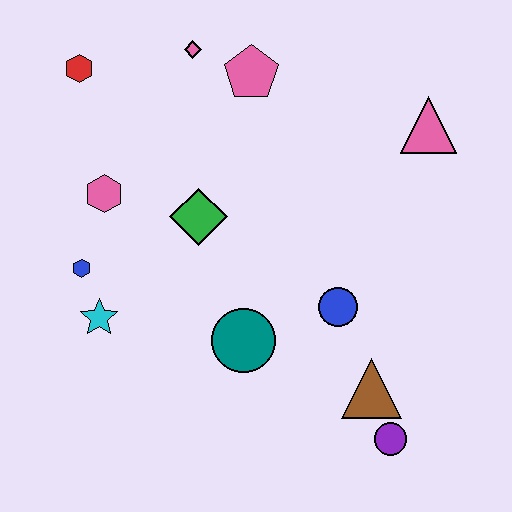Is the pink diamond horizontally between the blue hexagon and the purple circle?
Yes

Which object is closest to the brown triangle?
The purple circle is closest to the brown triangle.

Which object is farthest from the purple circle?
The red hexagon is farthest from the purple circle.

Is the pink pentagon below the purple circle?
No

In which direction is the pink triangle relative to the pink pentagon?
The pink triangle is to the right of the pink pentagon.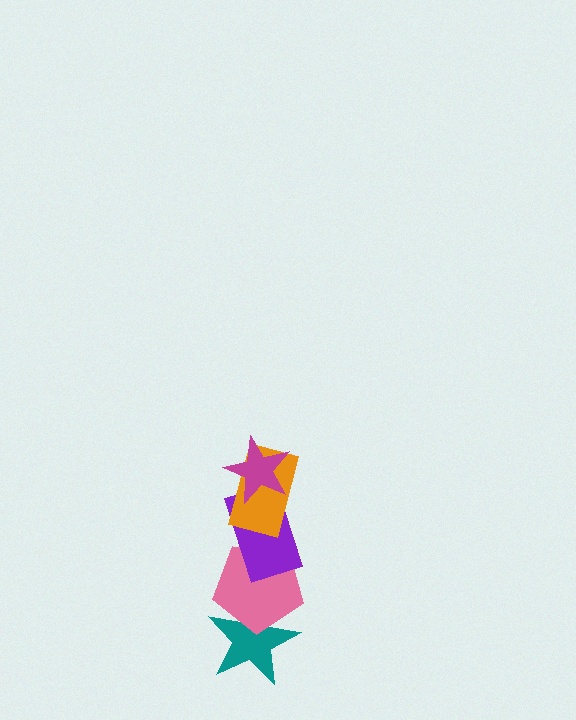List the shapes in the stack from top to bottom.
From top to bottom: the magenta star, the orange rectangle, the purple rectangle, the pink pentagon, the teal star.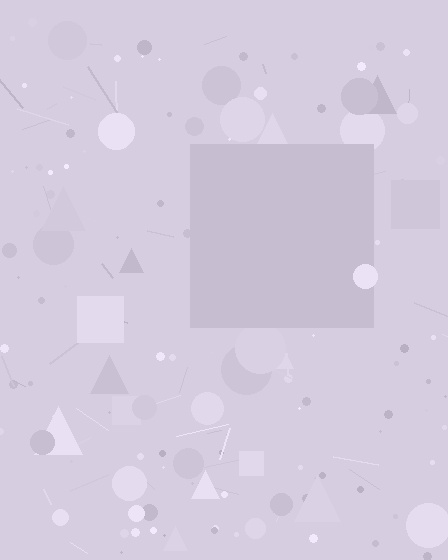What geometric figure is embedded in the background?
A square is embedded in the background.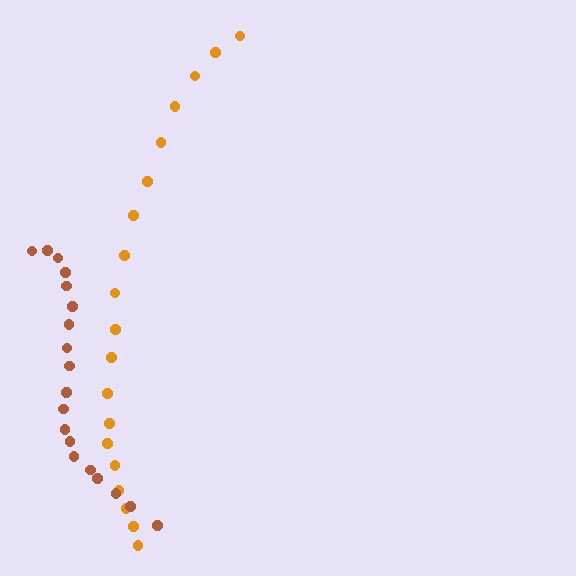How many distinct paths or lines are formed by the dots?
There are 2 distinct paths.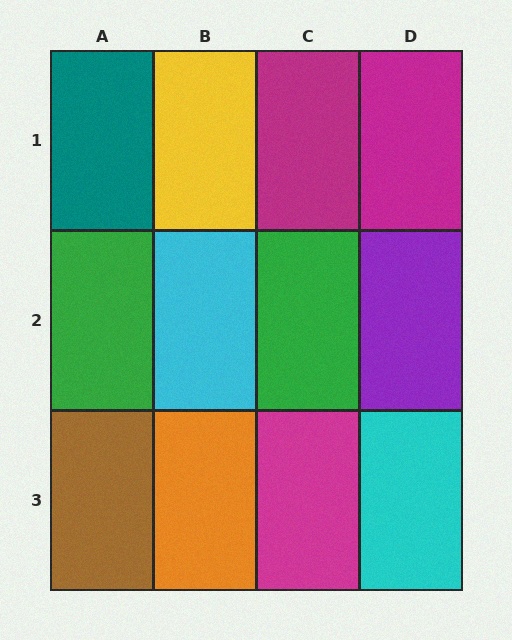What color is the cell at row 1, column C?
Magenta.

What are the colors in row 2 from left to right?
Green, cyan, green, purple.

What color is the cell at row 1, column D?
Magenta.